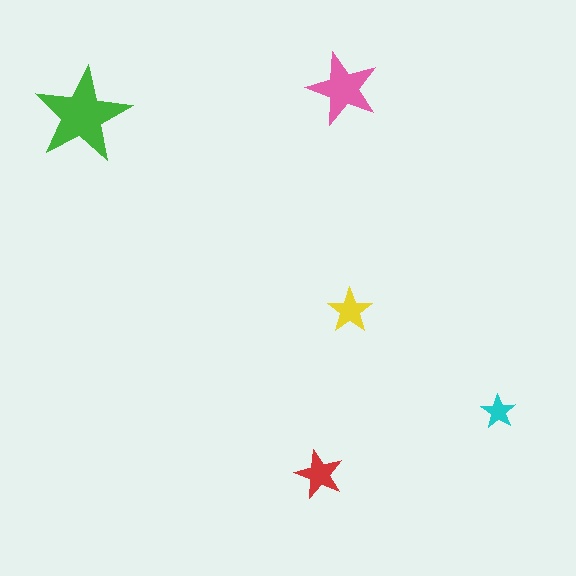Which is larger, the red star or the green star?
The green one.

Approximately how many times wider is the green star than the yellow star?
About 2 times wider.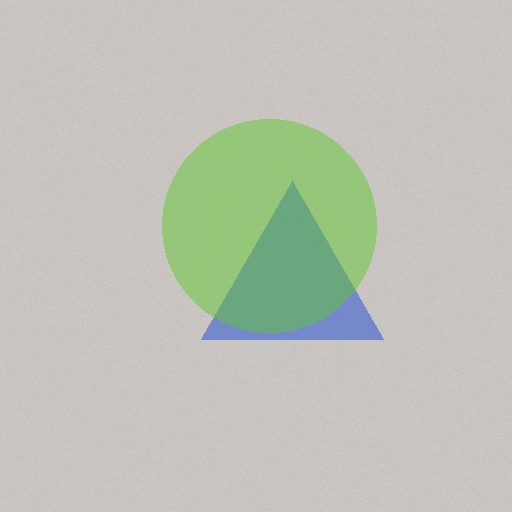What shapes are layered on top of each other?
The layered shapes are: a blue triangle, a lime circle.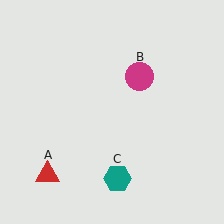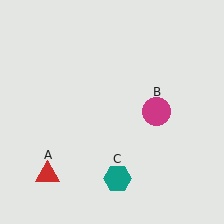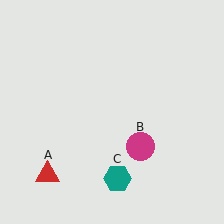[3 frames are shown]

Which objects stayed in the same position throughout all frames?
Red triangle (object A) and teal hexagon (object C) remained stationary.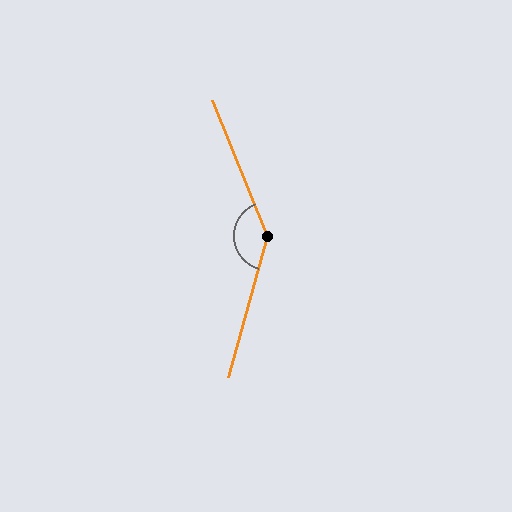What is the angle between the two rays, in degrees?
Approximately 142 degrees.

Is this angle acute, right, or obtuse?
It is obtuse.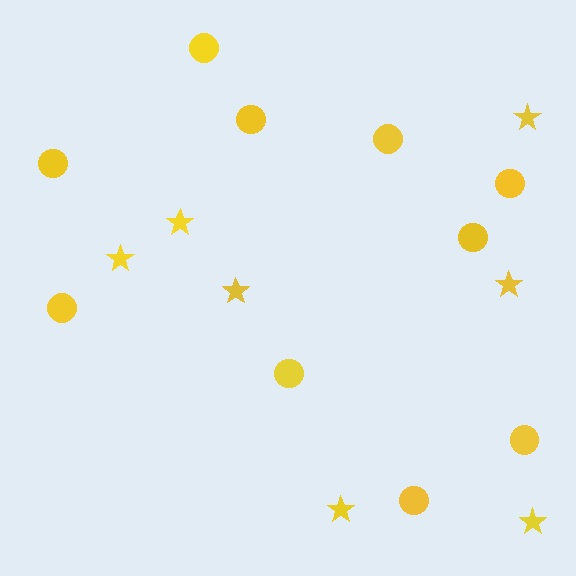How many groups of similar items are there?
There are 2 groups: one group of circles (10) and one group of stars (7).